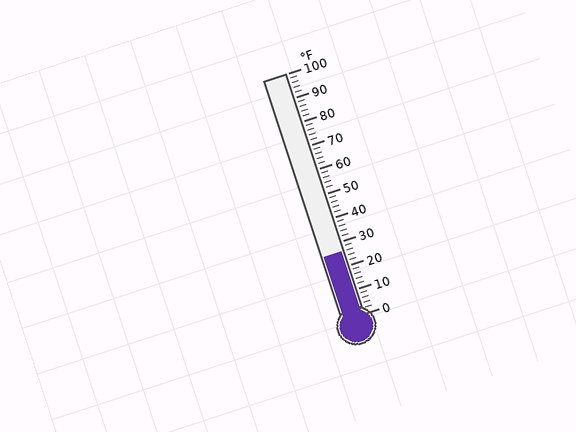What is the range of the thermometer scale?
The thermometer scale ranges from 0°F to 100°F.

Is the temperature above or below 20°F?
The temperature is above 20°F.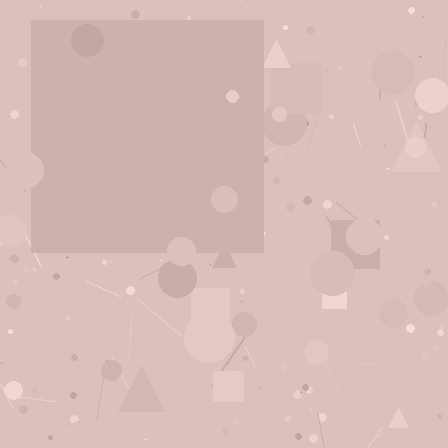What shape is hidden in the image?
A square is hidden in the image.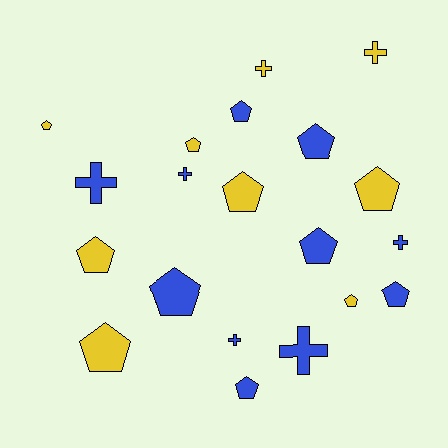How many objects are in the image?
There are 20 objects.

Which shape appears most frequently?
Pentagon, with 13 objects.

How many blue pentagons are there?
There are 6 blue pentagons.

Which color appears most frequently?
Blue, with 11 objects.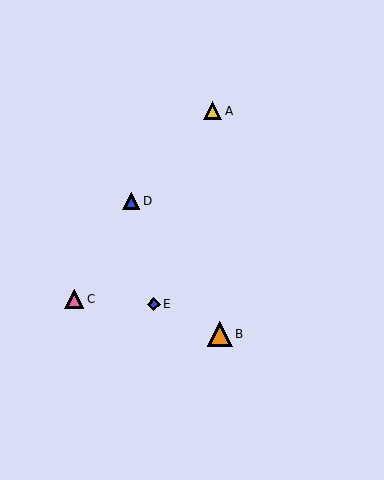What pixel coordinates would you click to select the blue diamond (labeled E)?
Click at (154, 304) to select the blue diamond E.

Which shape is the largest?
The orange triangle (labeled B) is the largest.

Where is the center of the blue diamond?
The center of the blue diamond is at (154, 304).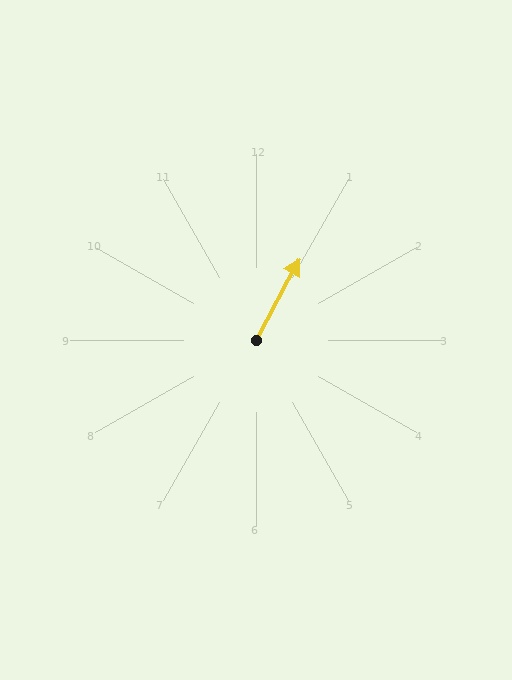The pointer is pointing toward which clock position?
Roughly 1 o'clock.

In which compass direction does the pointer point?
Northeast.